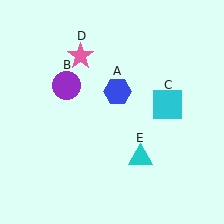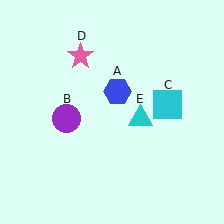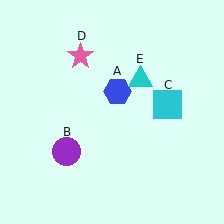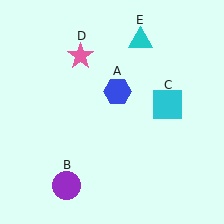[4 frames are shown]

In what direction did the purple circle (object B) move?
The purple circle (object B) moved down.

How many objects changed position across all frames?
2 objects changed position: purple circle (object B), cyan triangle (object E).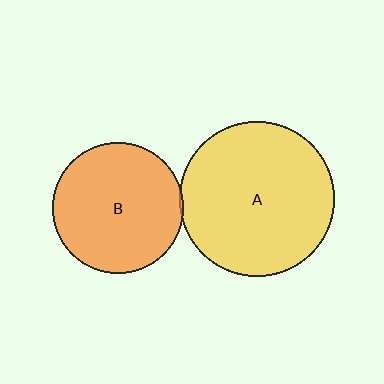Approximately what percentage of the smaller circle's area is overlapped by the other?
Approximately 5%.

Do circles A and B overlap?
Yes.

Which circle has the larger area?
Circle A (yellow).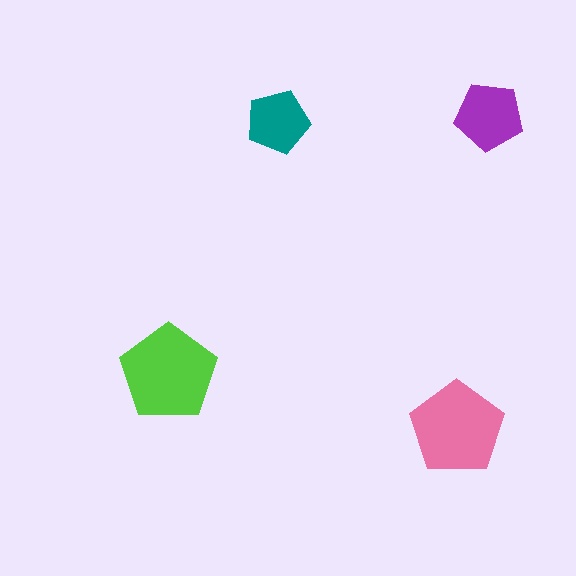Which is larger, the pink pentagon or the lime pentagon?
The lime one.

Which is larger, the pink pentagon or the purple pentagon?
The pink one.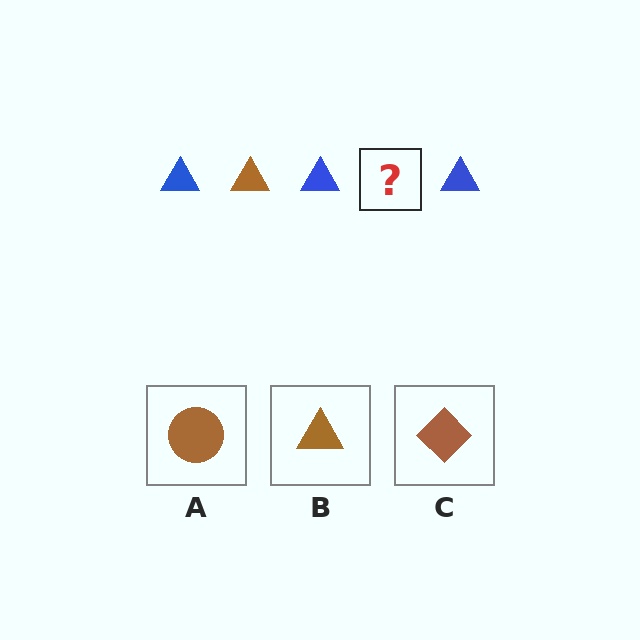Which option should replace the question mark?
Option B.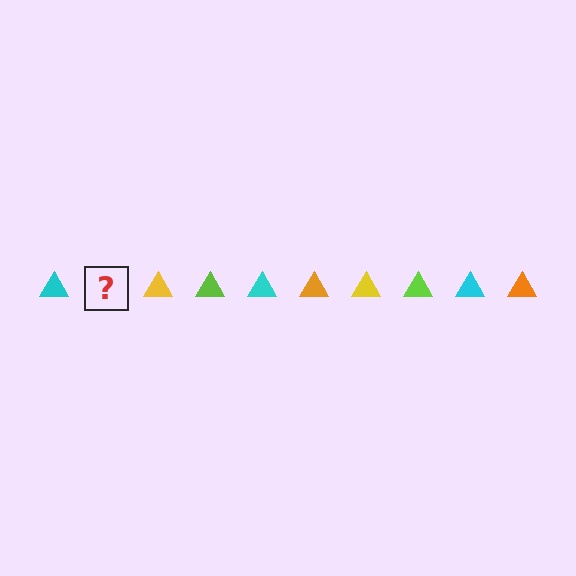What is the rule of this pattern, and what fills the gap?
The rule is that the pattern cycles through cyan, orange, yellow, lime triangles. The gap should be filled with an orange triangle.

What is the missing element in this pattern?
The missing element is an orange triangle.